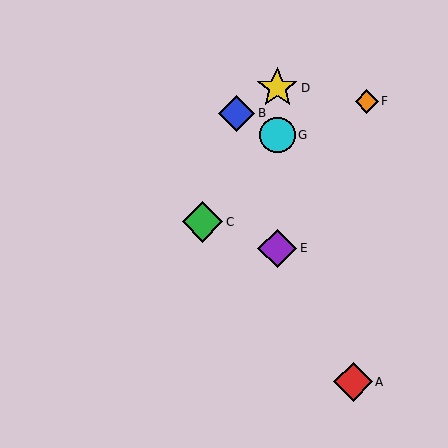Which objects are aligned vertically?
Objects D, E, G are aligned vertically.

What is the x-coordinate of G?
Object G is at x≈277.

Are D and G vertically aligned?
Yes, both are at x≈277.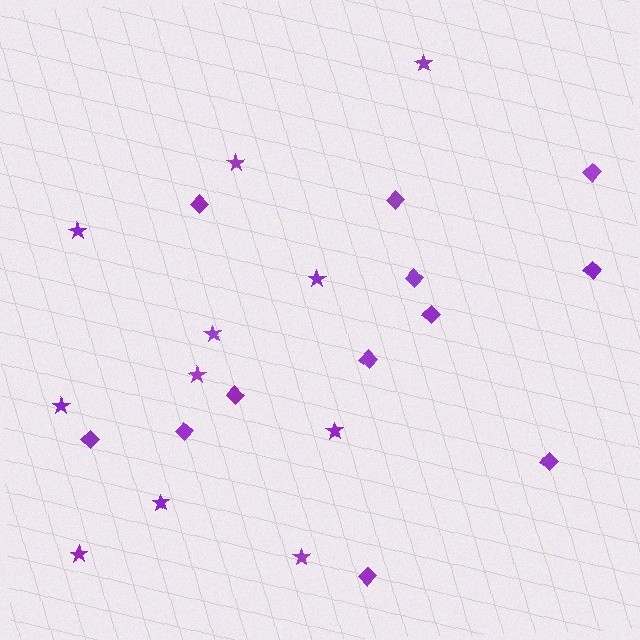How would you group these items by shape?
There are 2 groups: one group of stars (11) and one group of diamonds (12).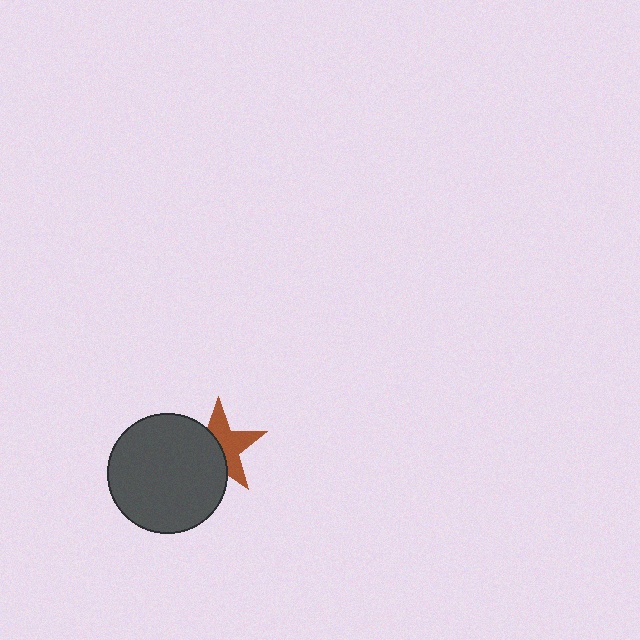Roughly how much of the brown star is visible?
About half of it is visible (roughly 52%).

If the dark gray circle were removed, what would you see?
You would see the complete brown star.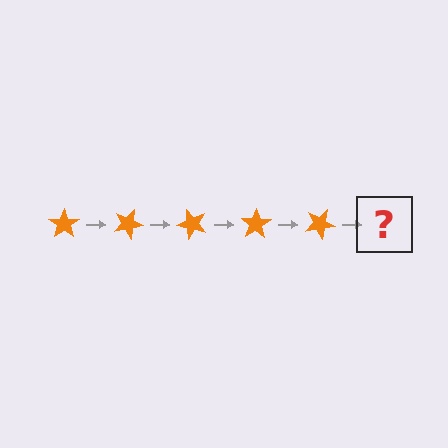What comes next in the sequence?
The next element should be an orange star rotated 125 degrees.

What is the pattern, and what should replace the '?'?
The pattern is that the star rotates 25 degrees each step. The '?' should be an orange star rotated 125 degrees.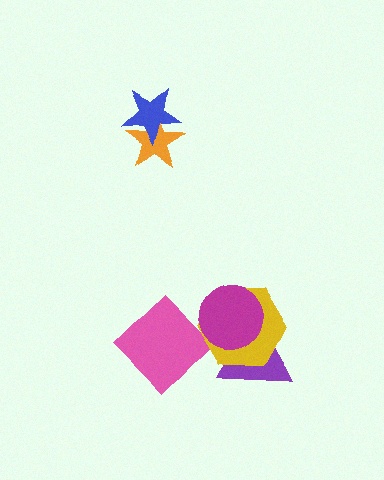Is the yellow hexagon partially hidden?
Yes, it is partially covered by another shape.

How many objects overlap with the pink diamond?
2 objects overlap with the pink diamond.